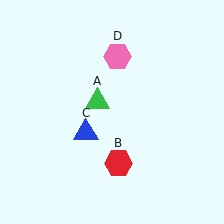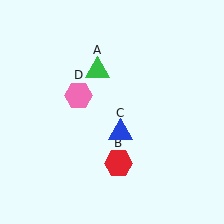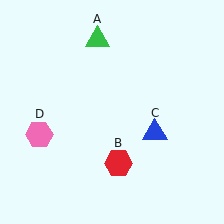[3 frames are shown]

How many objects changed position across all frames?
3 objects changed position: green triangle (object A), blue triangle (object C), pink hexagon (object D).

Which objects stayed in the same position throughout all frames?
Red hexagon (object B) remained stationary.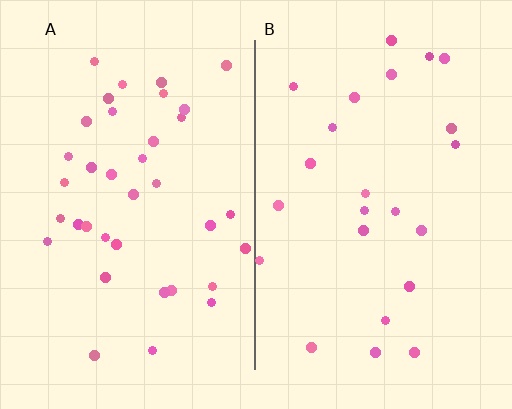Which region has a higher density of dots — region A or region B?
A (the left).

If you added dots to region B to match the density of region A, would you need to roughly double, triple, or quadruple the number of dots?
Approximately double.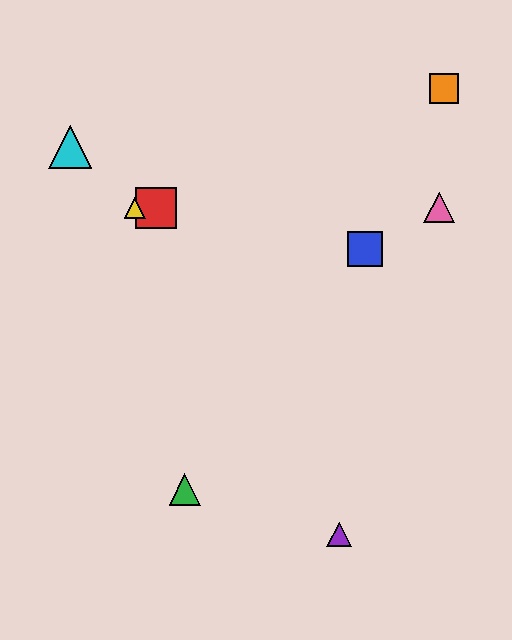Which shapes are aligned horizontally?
The red square, the yellow triangle, the pink triangle are aligned horizontally.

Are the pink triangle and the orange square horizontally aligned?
No, the pink triangle is at y≈208 and the orange square is at y≈89.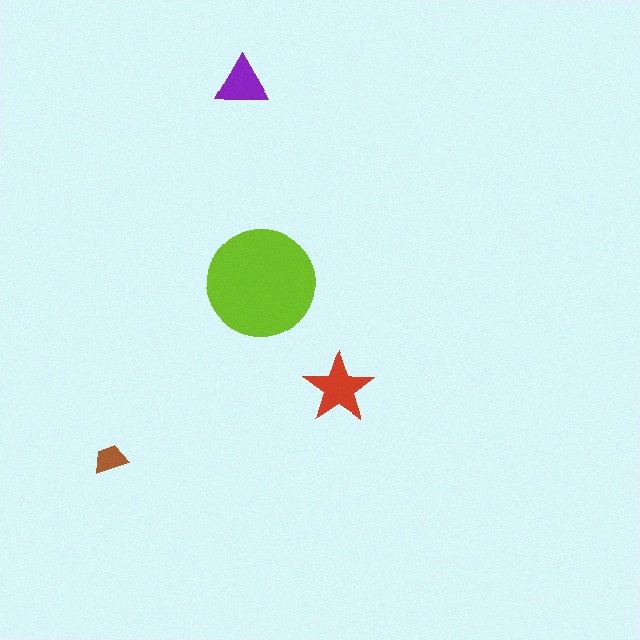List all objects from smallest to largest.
The brown trapezoid, the purple triangle, the red star, the lime circle.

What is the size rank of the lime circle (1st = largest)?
1st.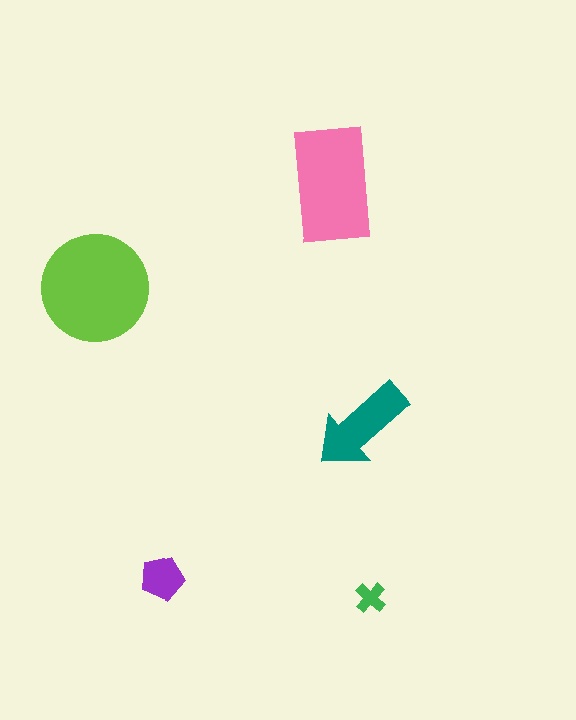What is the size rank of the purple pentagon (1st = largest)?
4th.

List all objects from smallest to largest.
The green cross, the purple pentagon, the teal arrow, the pink rectangle, the lime circle.